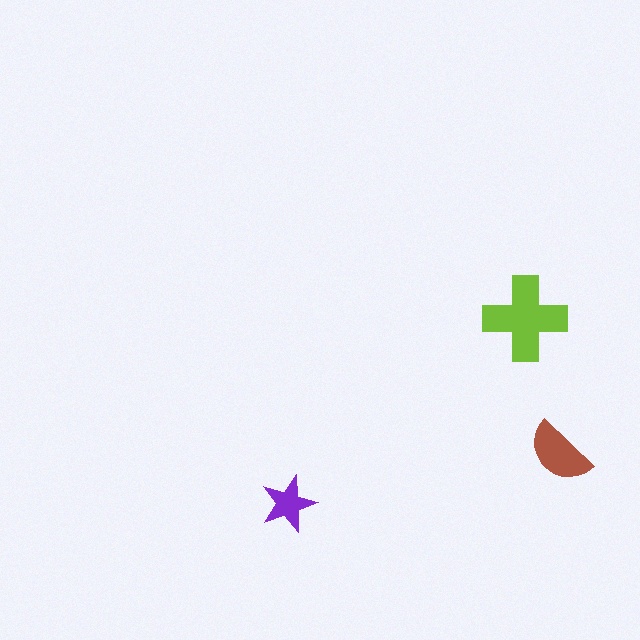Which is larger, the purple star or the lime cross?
The lime cross.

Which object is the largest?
The lime cross.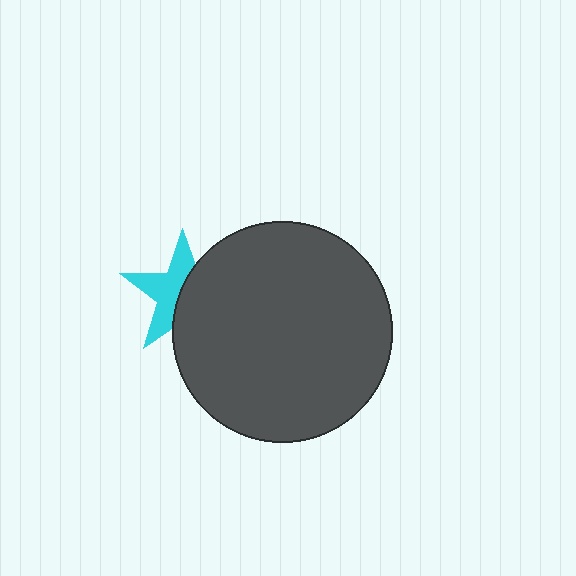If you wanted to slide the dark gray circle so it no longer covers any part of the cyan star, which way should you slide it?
Slide it right — that is the most direct way to separate the two shapes.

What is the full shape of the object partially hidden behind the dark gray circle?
The partially hidden object is a cyan star.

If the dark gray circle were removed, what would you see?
You would see the complete cyan star.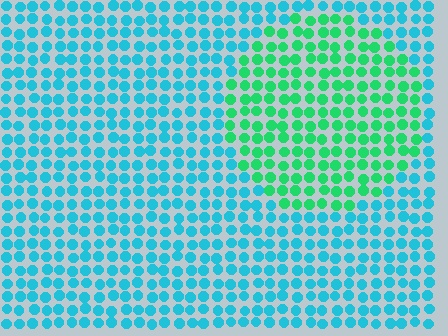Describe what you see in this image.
The image is filled with small cyan elements in a uniform arrangement. A circle-shaped region is visible where the elements are tinted to a slightly different hue, forming a subtle color boundary.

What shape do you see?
I see a circle.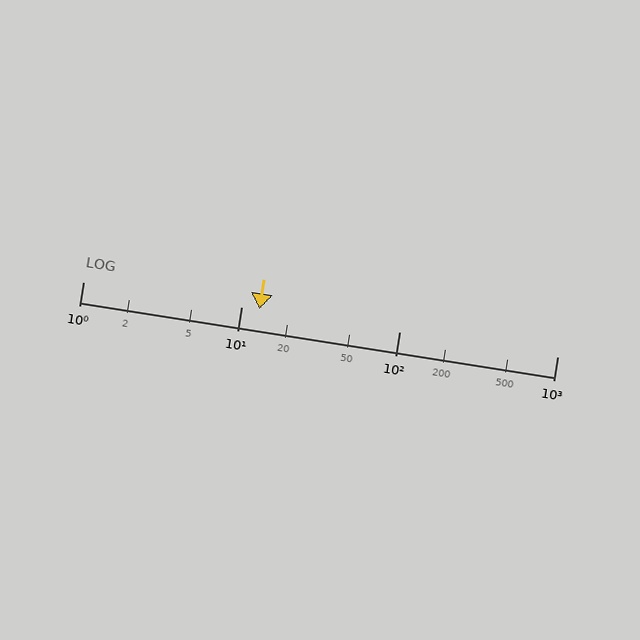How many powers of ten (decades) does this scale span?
The scale spans 3 decades, from 1 to 1000.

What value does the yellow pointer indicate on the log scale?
The pointer indicates approximately 13.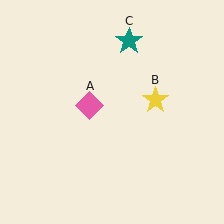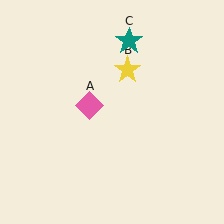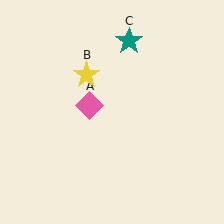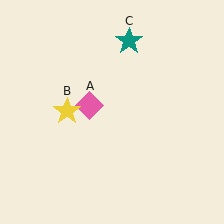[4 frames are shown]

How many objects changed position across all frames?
1 object changed position: yellow star (object B).